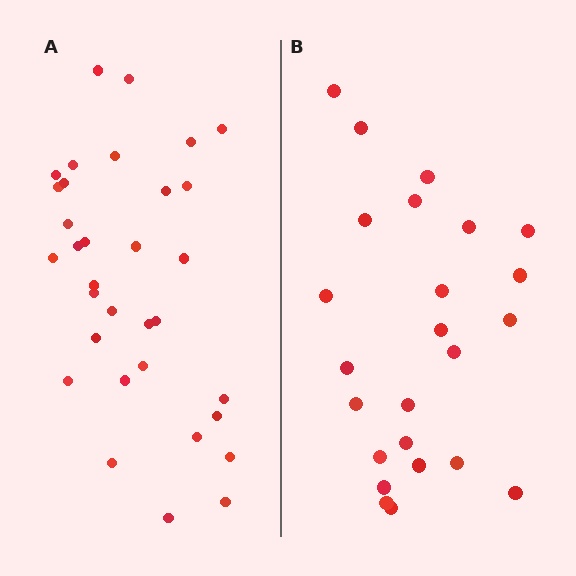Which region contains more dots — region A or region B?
Region A (the left region) has more dots.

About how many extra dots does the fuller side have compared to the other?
Region A has roughly 8 or so more dots than region B.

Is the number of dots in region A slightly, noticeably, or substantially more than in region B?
Region A has noticeably more, but not dramatically so. The ratio is roughly 1.4 to 1.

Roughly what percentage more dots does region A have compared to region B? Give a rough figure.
About 40% more.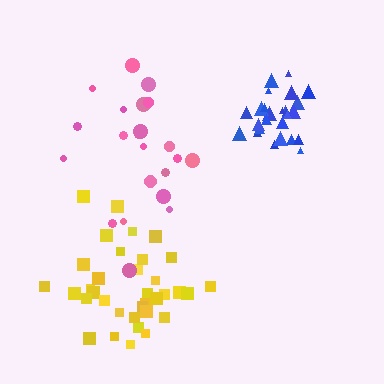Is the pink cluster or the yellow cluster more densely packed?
Yellow.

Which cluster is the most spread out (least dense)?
Pink.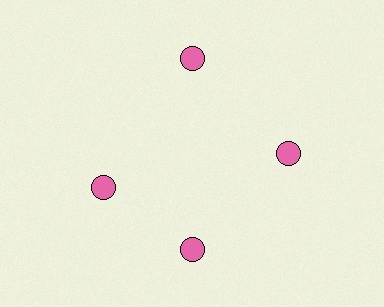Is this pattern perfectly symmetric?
No. The 4 pink circles are arranged in a ring, but one element near the 9 o'clock position is rotated out of alignment along the ring, breaking the 4-fold rotational symmetry.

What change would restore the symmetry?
The symmetry would be restored by rotating it back into even spacing with its neighbors so that all 4 circles sit at equal angles and equal distance from the center.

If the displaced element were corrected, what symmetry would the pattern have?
It would have 4-fold rotational symmetry — the pattern would map onto itself every 90 degrees.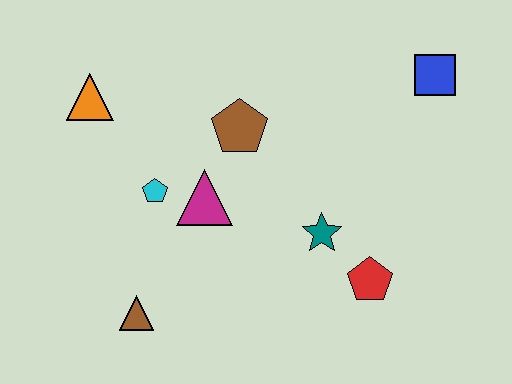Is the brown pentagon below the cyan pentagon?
No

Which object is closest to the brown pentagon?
The magenta triangle is closest to the brown pentagon.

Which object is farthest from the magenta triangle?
The blue square is farthest from the magenta triangle.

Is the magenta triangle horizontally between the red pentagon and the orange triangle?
Yes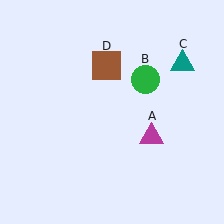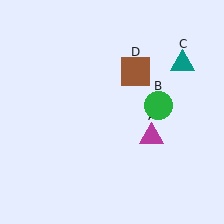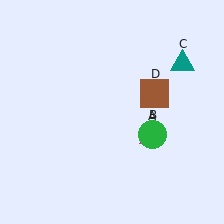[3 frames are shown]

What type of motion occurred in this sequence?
The green circle (object B), brown square (object D) rotated clockwise around the center of the scene.